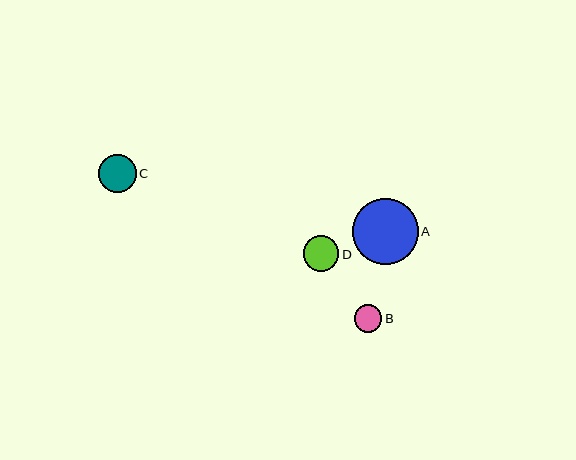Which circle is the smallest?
Circle B is the smallest with a size of approximately 28 pixels.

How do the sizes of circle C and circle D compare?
Circle C and circle D are approximately the same size.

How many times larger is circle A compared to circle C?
Circle A is approximately 1.7 times the size of circle C.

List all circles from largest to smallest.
From largest to smallest: A, C, D, B.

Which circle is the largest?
Circle A is the largest with a size of approximately 66 pixels.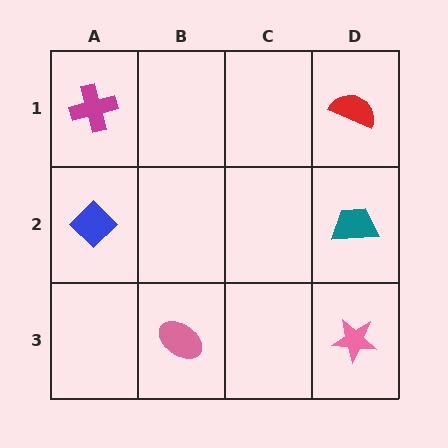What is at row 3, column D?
A pink star.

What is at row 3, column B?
A pink ellipse.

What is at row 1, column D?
A red semicircle.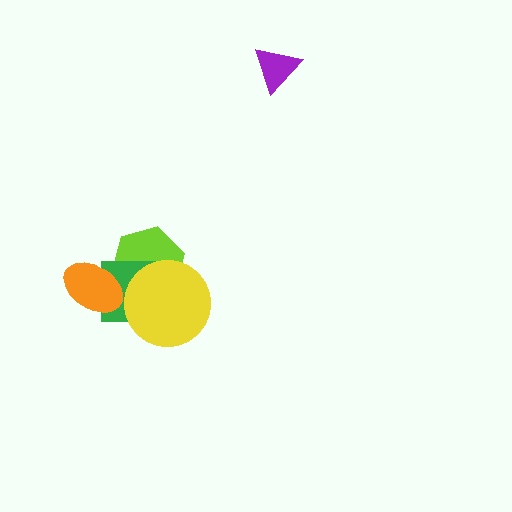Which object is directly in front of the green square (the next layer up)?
The yellow circle is directly in front of the green square.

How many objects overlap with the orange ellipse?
2 objects overlap with the orange ellipse.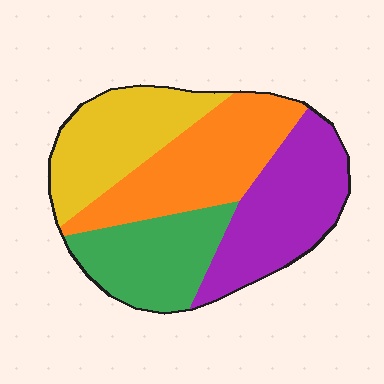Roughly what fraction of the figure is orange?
Orange takes up about one quarter (1/4) of the figure.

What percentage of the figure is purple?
Purple covers about 25% of the figure.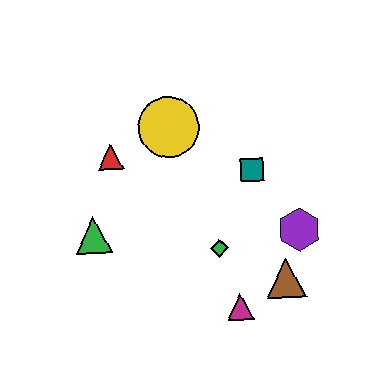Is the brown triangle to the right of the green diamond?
Yes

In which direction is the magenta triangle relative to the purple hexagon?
The magenta triangle is below the purple hexagon.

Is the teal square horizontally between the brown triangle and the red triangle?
Yes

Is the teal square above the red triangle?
No